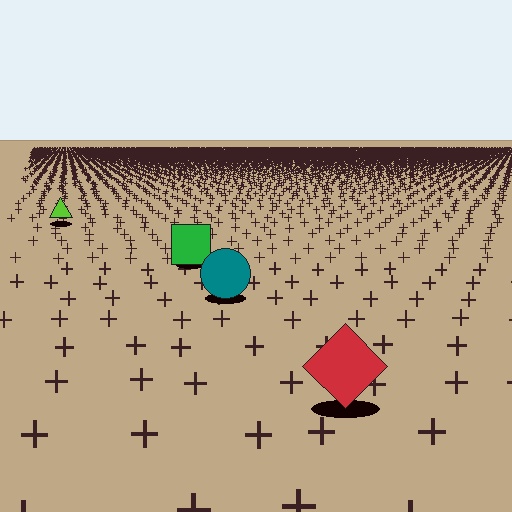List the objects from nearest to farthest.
From nearest to farthest: the red diamond, the teal circle, the green square, the lime triangle.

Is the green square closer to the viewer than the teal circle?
No. The teal circle is closer — you can tell from the texture gradient: the ground texture is coarser near it.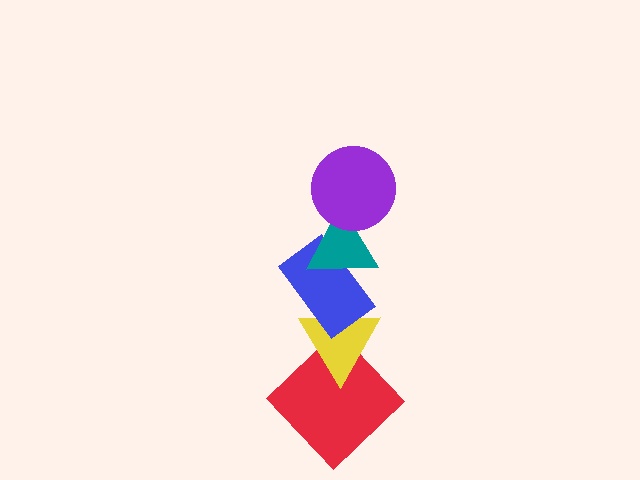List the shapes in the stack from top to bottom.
From top to bottom: the purple circle, the teal triangle, the blue rectangle, the yellow triangle, the red diamond.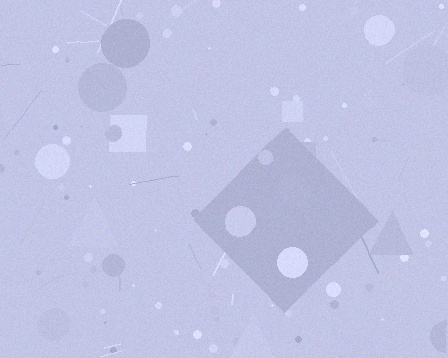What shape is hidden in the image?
A diamond is hidden in the image.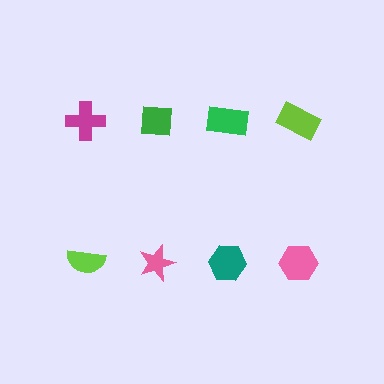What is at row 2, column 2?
A pink star.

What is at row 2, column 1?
A lime semicircle.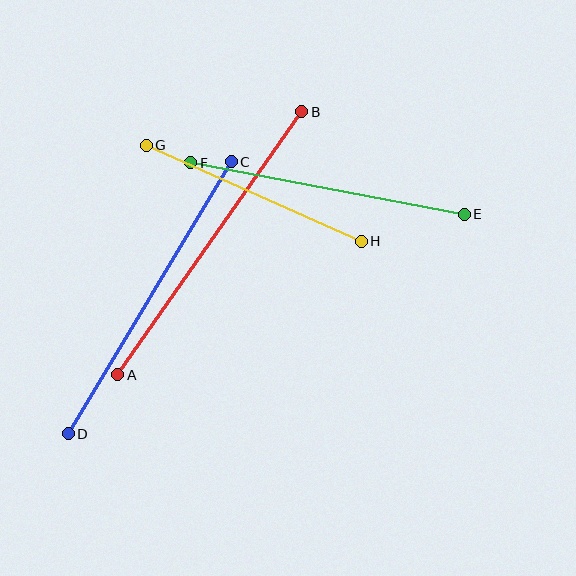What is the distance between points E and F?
The distance is approximately 278 pixels.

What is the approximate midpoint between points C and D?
The midpoint is at approximately (150, 298) pixels.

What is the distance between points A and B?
The distance is approximately 321 pixels.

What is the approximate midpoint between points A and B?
The midpoint is at approximately (210, 243) pixels.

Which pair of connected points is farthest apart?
Points A and B are farthest apart.